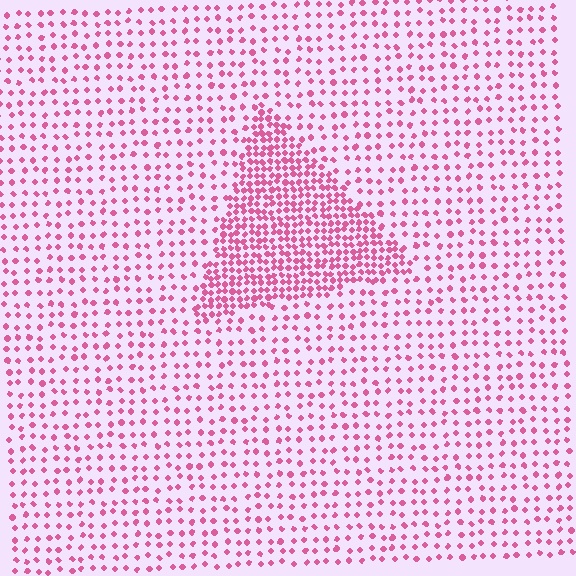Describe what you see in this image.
The image contains small pink elements arranged at two different densities. A triangle-shaped region is visible where the elements are more densely packed than the surrounding area.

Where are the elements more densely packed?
The elements are more densely packed inside the triangle boundary.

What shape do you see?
I see a triangle.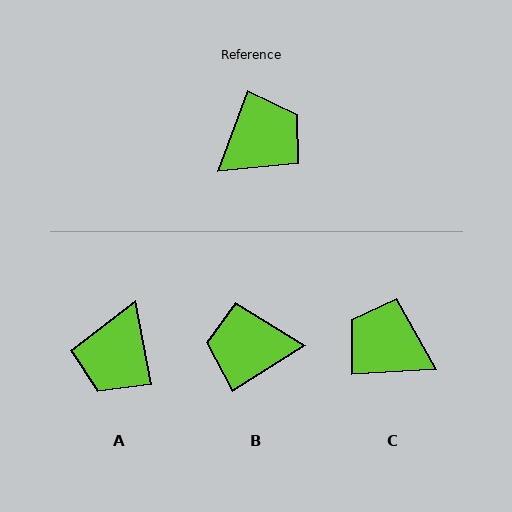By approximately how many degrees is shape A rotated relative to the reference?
Approximately 148 degrees clockwise.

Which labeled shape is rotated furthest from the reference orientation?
A, about 148 degrees away.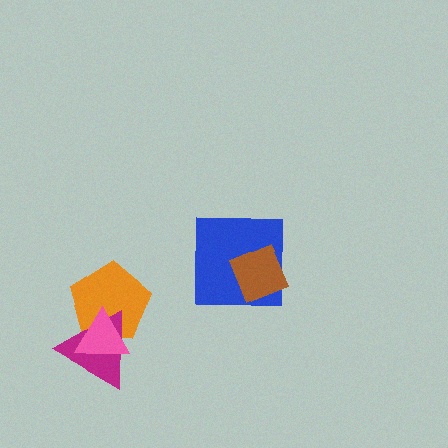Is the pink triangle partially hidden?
No, no other shape covers it.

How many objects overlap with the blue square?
1 object overlaps with the blue square.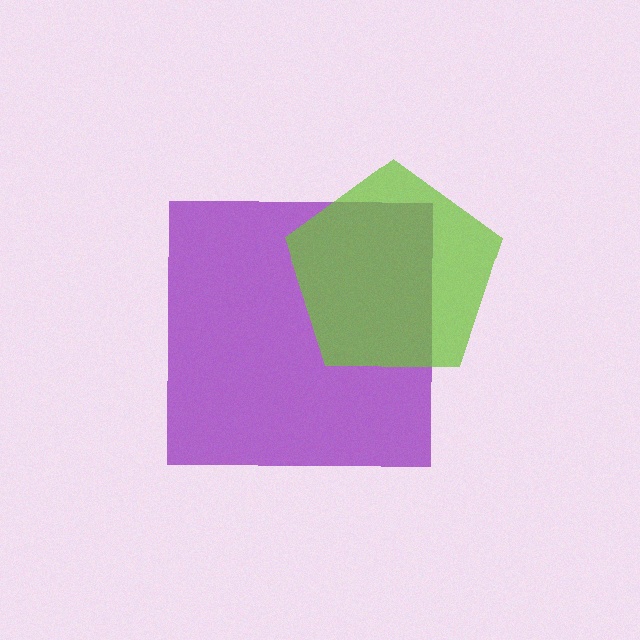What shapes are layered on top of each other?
The layered shapes are: a purple square, a lime pentagon.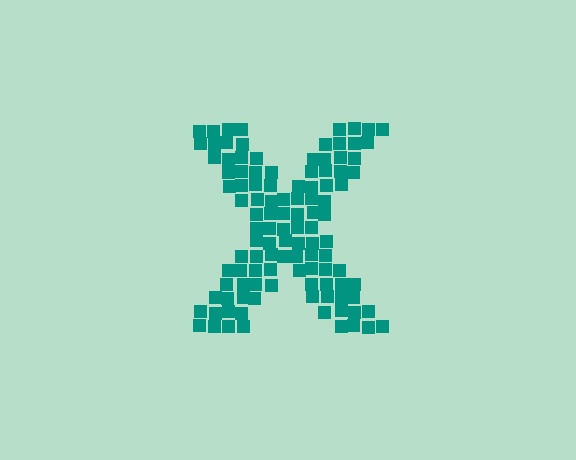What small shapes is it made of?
It is made of small squares.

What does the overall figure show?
The overall figure shows the letter X.